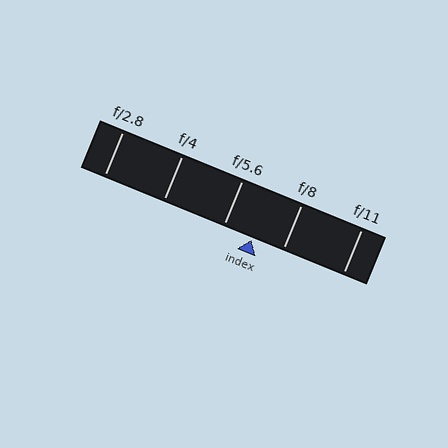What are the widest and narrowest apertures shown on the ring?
The widest aperture shown is f/2.8 and the narrowest is f/11.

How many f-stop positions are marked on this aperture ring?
There are 5 f-stop positions marked.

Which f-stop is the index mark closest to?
The index mark is closest to f/5.6.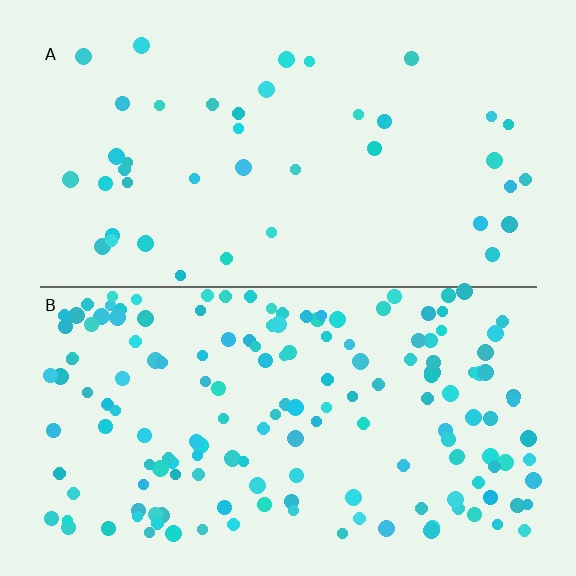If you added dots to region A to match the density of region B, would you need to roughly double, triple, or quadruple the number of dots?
Approximately quadruple.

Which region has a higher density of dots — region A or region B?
B (the bottom).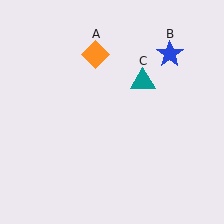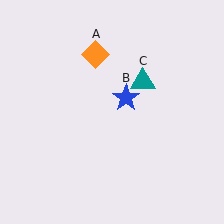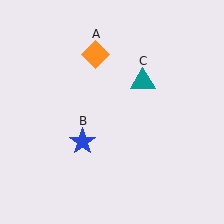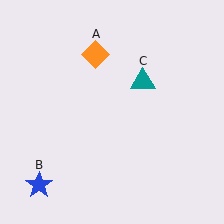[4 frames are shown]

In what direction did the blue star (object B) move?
The blue star (object B) moved down and to the left.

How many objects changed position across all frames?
1 object changed position: blue star (object B).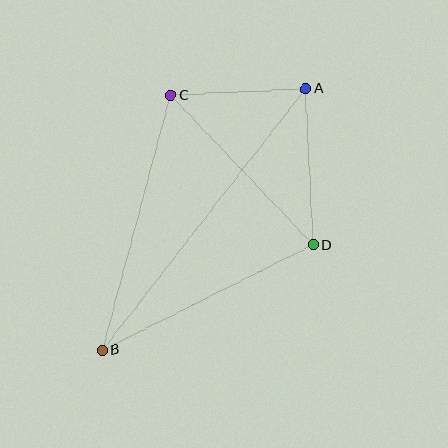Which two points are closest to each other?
Points A and C are closest to each other.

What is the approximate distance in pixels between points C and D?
The distance between C and D is approximately 207 pixels.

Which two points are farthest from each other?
Points A and B are farthest from each other.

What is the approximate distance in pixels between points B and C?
The distance between B and C is approximately 264 pixels.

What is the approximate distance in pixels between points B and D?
The distance between B and D is approximately 236 pixels.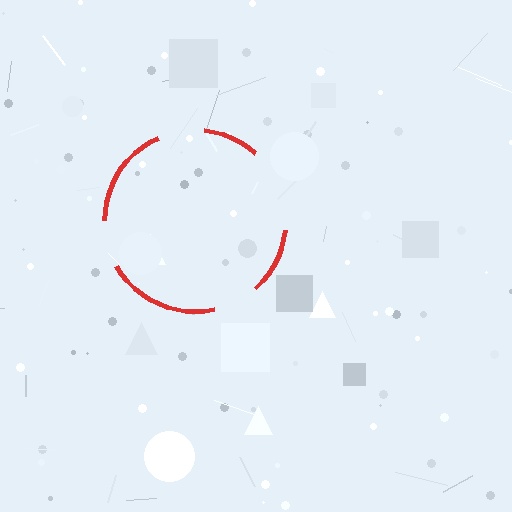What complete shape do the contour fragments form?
The contour fragments form a circle.